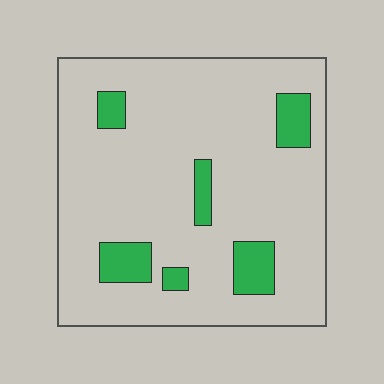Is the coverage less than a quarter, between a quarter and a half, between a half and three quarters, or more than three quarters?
Less than a quarter.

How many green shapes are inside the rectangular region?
6.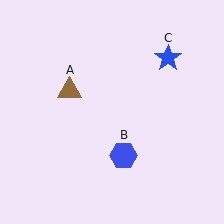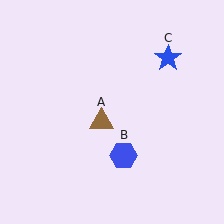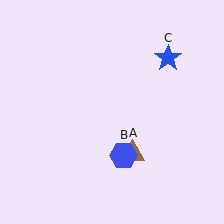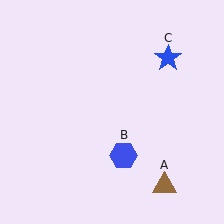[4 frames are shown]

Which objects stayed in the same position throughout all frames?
Blue hexagon (object B) and blue star (object C) remained stationary.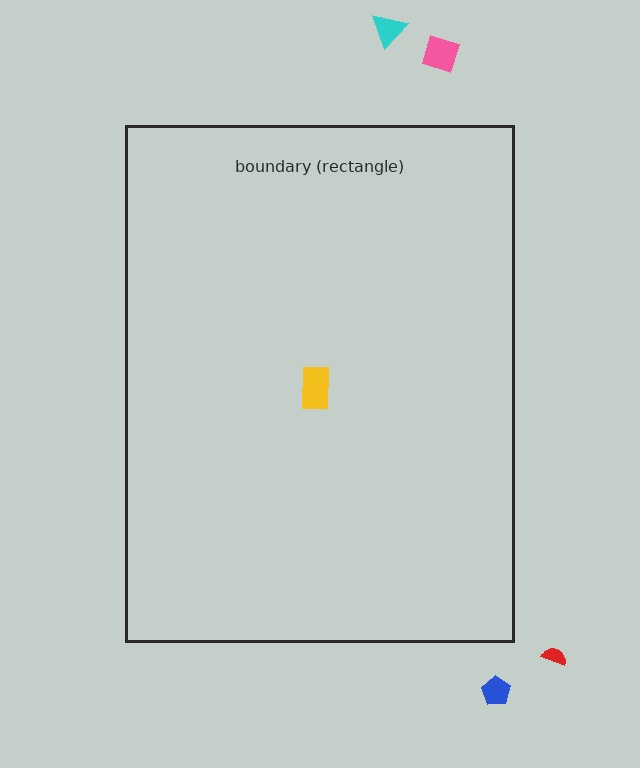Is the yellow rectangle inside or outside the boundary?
Inside.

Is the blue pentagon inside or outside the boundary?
Outside.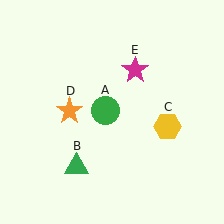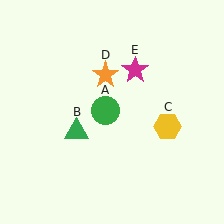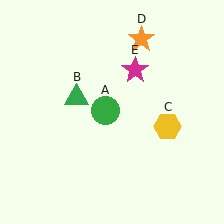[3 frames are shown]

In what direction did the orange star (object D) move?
The orange star (object D) moved up and to the right.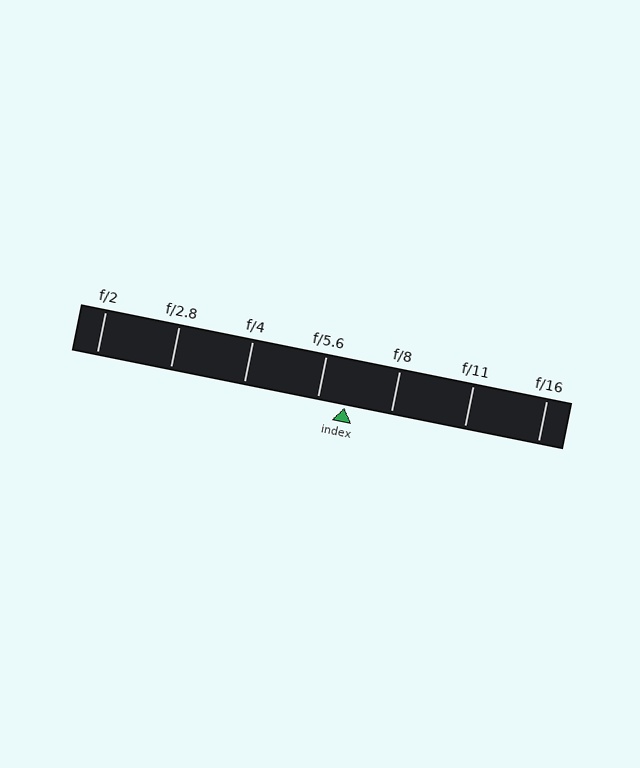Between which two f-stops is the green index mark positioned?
The index mark is between f/5.6 and f/8.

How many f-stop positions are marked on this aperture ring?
There are 7 f-stop positions marked.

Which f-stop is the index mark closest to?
The index mark is closest to f/5.6.